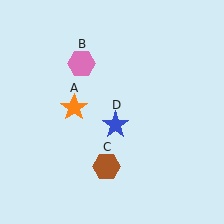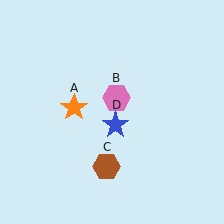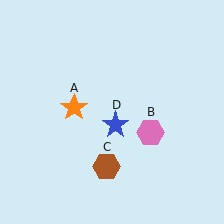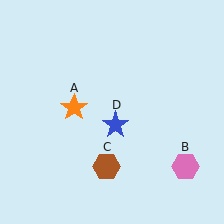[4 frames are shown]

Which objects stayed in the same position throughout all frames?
Orange star (object A) and brown hexagon (object C) and blue star (object D) remained stationary.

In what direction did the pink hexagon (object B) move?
The pink hexagon (object B) moved down and to the right.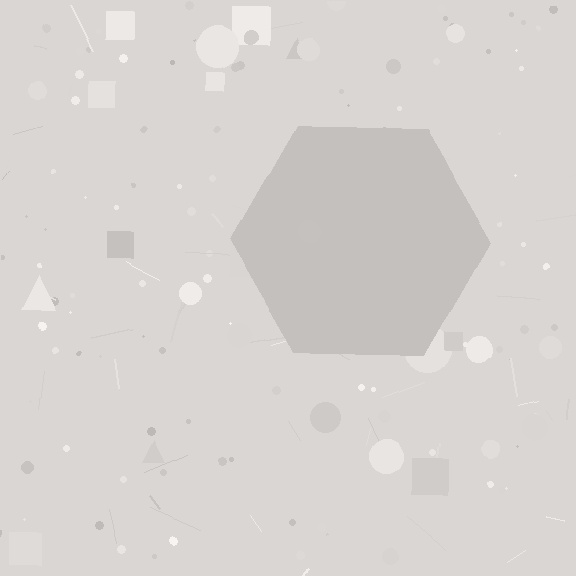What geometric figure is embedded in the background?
A hexagon is embedded in the background.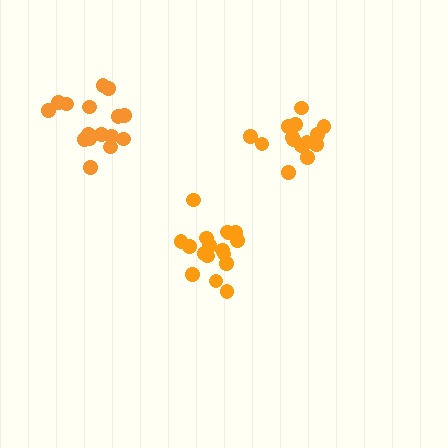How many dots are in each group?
Group 1: 16 dots, Group 2: 17 dots, Group 3: 14 dots (47 total).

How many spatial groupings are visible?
There are 3 spatial groupings.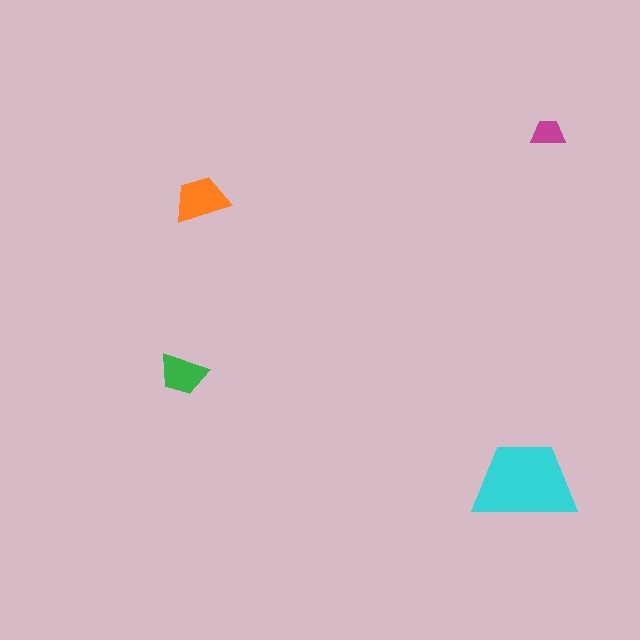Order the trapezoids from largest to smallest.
the cyan one, the orange one, the green one, the magenta one.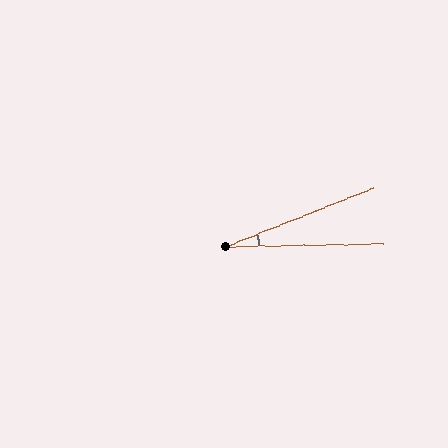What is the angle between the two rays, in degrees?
Approximately 20 degrees.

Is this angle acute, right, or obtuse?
It is acute.